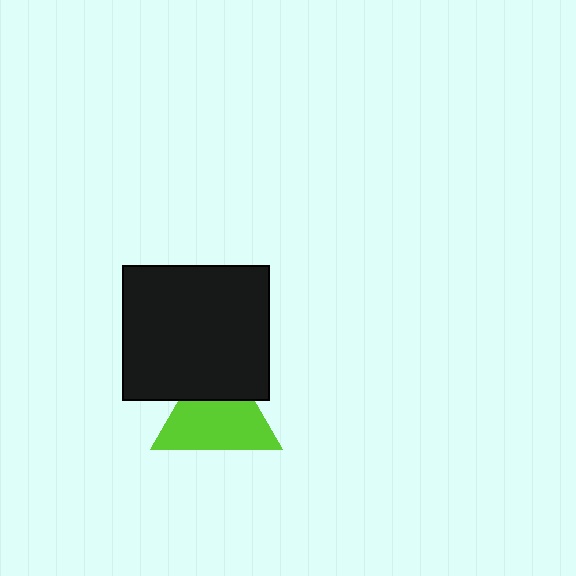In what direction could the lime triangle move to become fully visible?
The lime triangle could move down. That would shift it out from behind the black rectangle entirely.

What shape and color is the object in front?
The object in front is a black rectangle.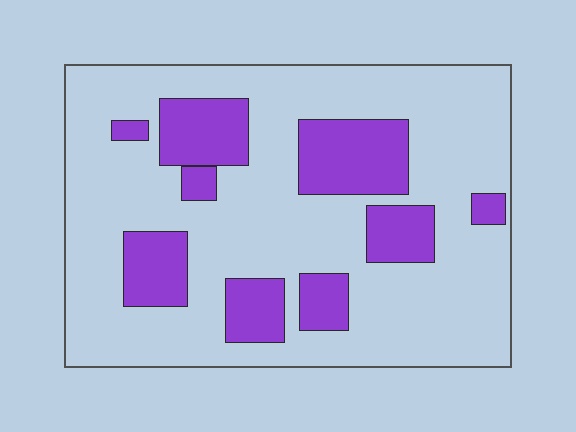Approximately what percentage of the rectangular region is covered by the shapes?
Approximately 25%.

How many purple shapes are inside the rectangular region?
9.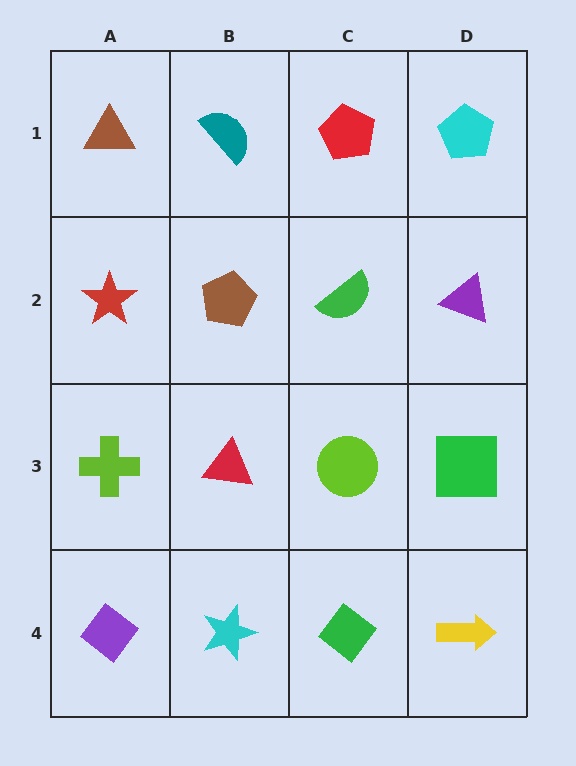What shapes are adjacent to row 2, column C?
A red pentagon (row 1, column C), a lime circle (row 3, column C), a brown pentagon (row 2, column B), a purple triangle (row 2, column D).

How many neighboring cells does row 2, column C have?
4.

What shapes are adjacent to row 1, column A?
A red star (row 2, column A), a teal semicircle (row 1, column B).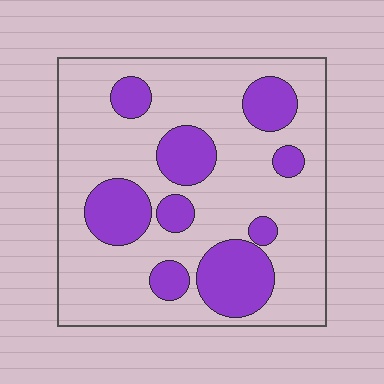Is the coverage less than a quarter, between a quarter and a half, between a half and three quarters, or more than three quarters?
Between a quarter and a half.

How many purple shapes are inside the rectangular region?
9.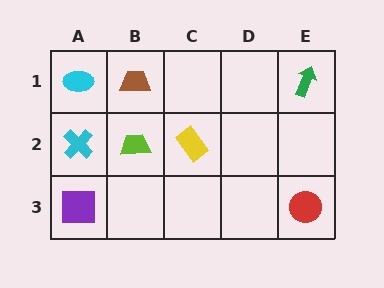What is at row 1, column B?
A brown trapezoid.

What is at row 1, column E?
A green arrow.